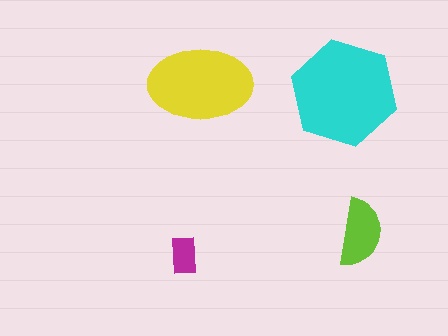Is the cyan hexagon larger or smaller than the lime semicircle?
Larger.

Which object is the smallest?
The magenta rectangle.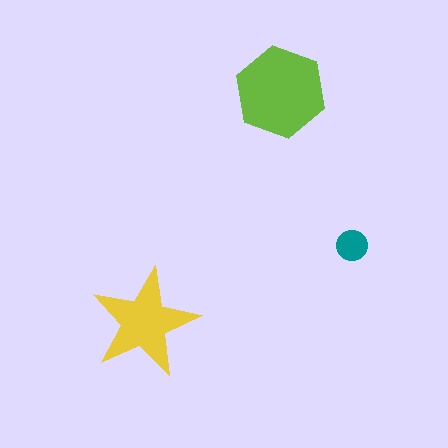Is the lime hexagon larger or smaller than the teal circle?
Larger.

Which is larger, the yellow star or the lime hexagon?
The lime hexagon.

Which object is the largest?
The lime hexagon.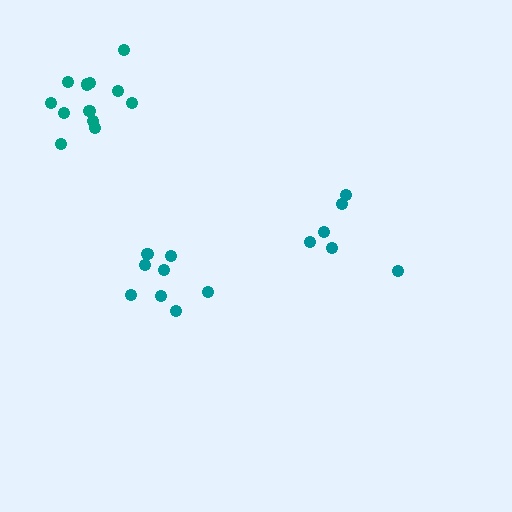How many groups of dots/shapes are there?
There are 3 groups.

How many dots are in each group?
Group 1: 6 dots, Group 2: 8 dots, Group 3: 12 dots (26 total).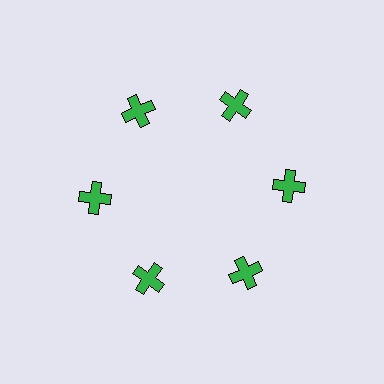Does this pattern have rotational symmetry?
Yes, this pattern has 6-fold rotational symmetry. It looks the same after rotating 60 degrees around the center.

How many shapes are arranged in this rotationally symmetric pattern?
There are 6 shapes, arranged in 6 groups of 1.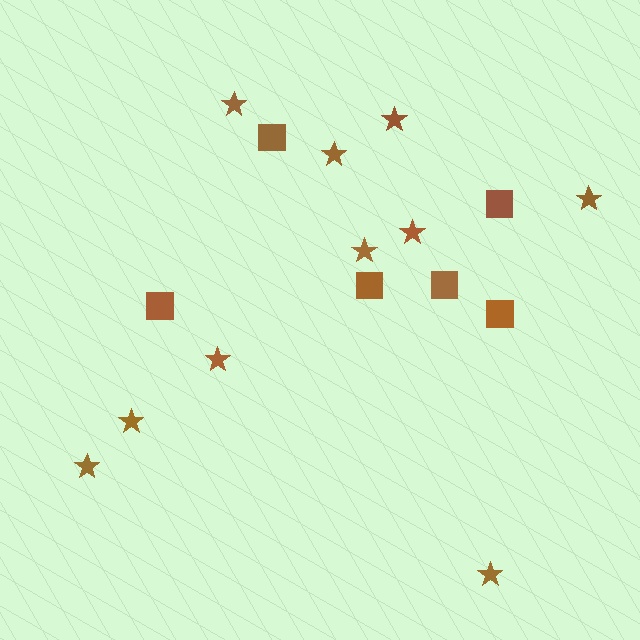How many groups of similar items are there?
There are 2 groups: one group of squares (6) and one group of stars (10).